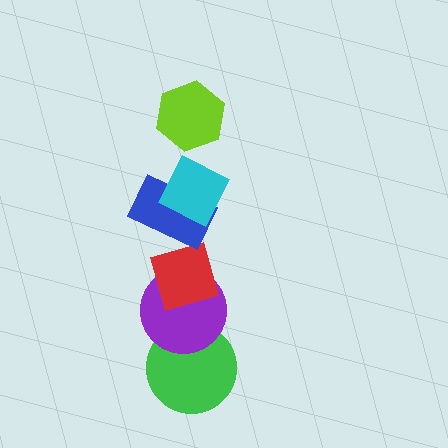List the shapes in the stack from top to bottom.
From top to bottom: the lime hexagon, the cyan diamond, the blue rectangle, the red diamond, the purple circle, the green circle.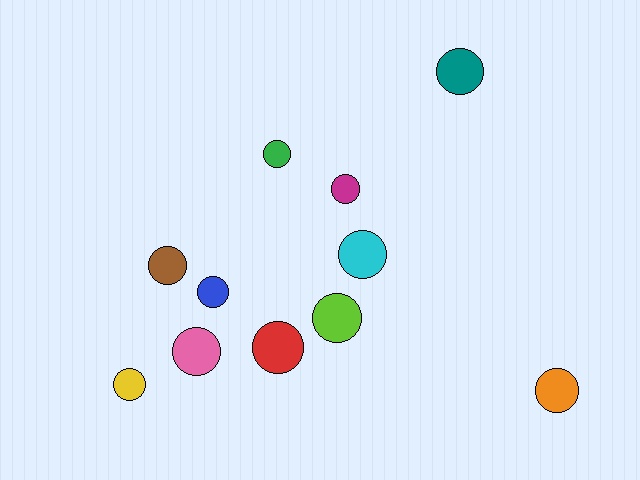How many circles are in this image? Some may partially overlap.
There are 11 circles.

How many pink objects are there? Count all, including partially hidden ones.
There is 1 pink object.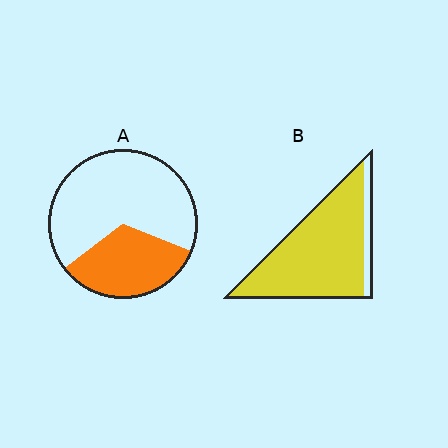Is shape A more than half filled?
No.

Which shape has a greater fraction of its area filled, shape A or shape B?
Shape B.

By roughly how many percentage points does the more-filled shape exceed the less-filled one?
By roughly 55 percentage points (B over A).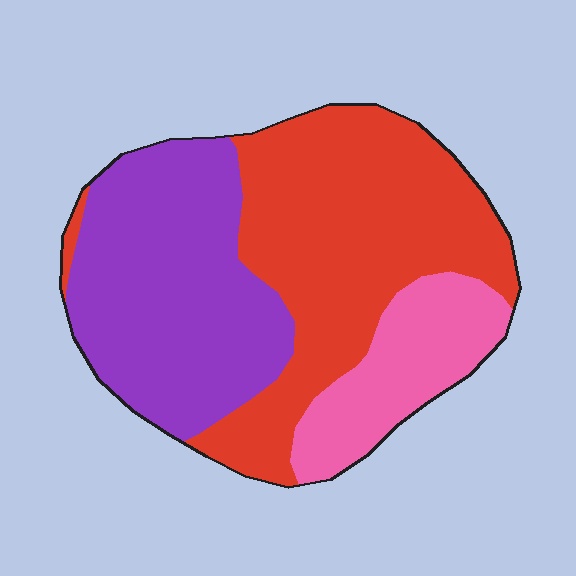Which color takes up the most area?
Red, at roughly 45%.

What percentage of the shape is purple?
Purple covers 38% of the shape.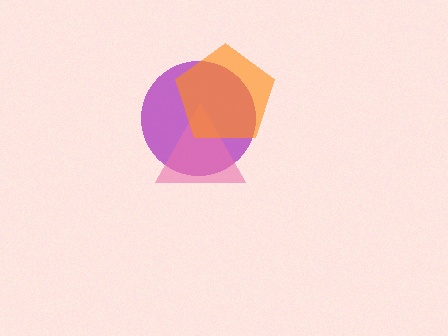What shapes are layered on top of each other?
The layered shapes are: a purple circle, a pink triangle, an orange pentagon.